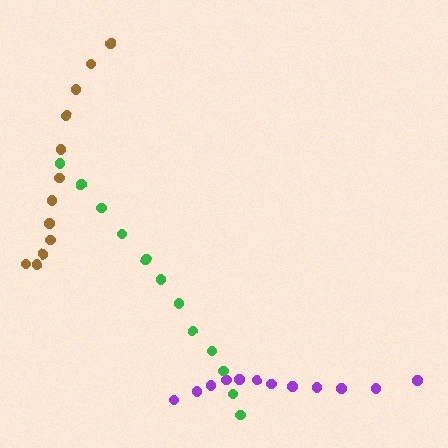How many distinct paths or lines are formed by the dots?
There are 3 distinct paths.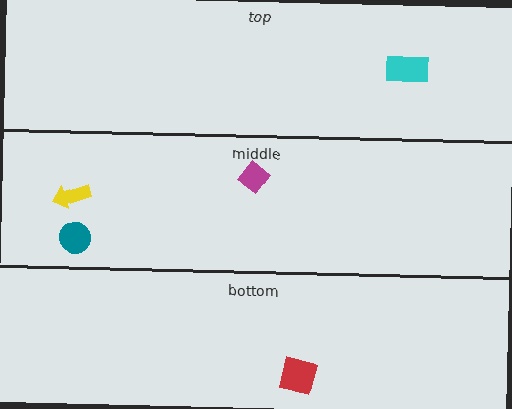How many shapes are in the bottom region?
1.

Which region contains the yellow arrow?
The middle region.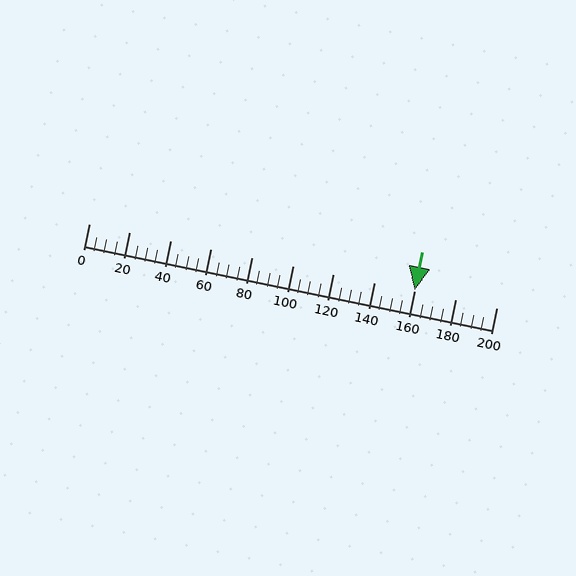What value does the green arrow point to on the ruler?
The green arrow points to approximately 160.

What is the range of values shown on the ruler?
The ruler shows values from 0 to 200.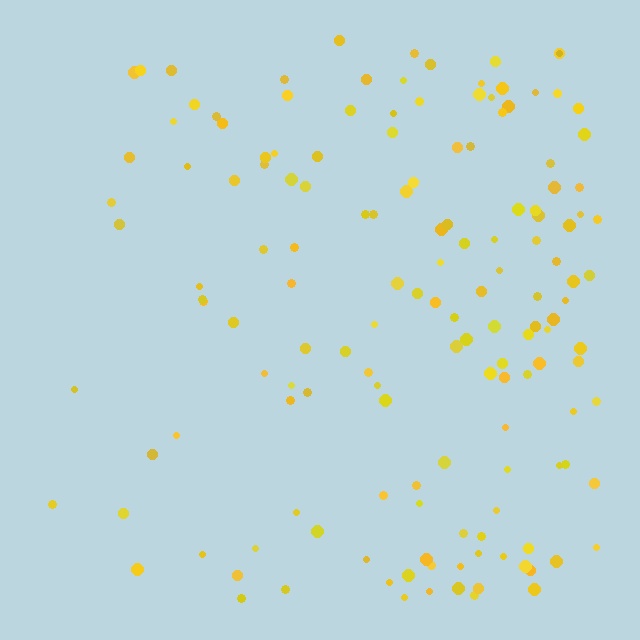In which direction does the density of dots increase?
From left to right, with the right side densest.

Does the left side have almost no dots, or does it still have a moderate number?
Still a moderate number, just noticeably fewer than the right.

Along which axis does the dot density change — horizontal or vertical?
Horizontal.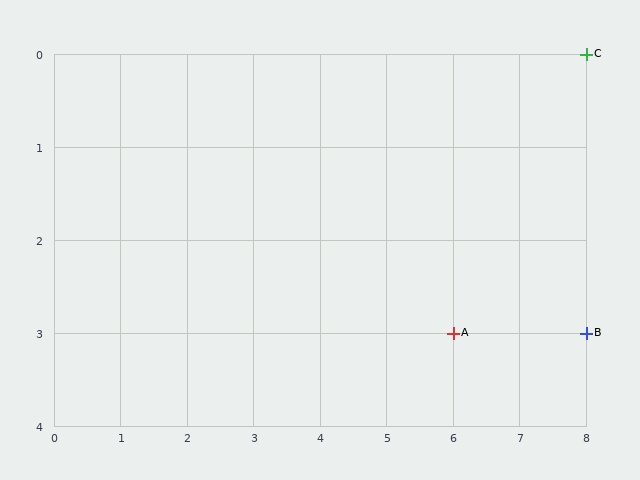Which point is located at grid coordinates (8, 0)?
Point C is at (8, 0).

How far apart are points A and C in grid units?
Points A and C are 2 columns and 3 rows apart (about 3.6 grid units diagonally).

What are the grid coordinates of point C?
Point C is at grid coordinates (8, 0).